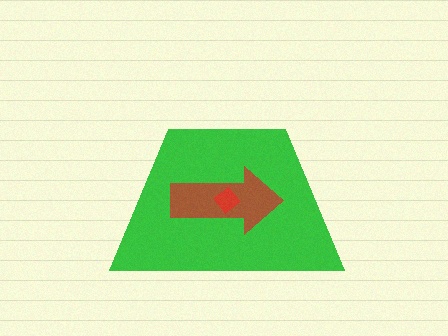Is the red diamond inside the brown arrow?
Yes.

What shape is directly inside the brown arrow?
The red diamond.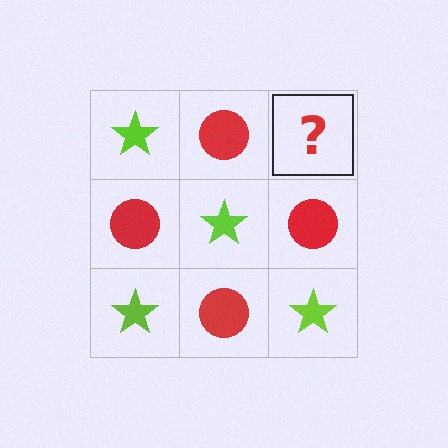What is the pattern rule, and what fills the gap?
The rule is that it alternates lime star and red circle in a checkerboard pattern. The gap should be filled with a lime star.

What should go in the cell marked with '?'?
The missing cell should contain a lime star.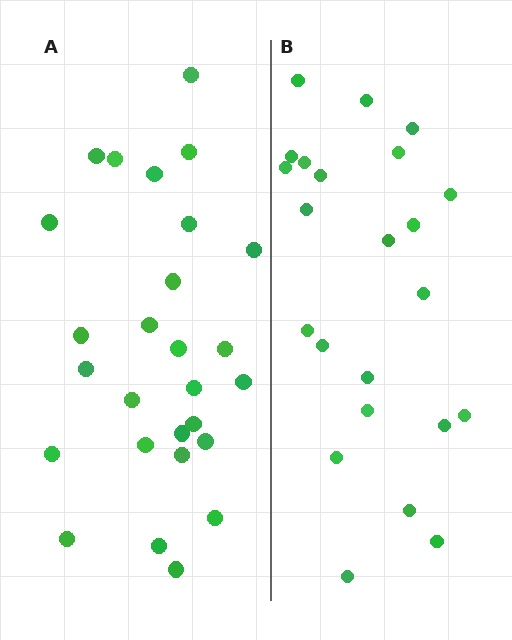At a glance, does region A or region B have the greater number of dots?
Region A (the left region) has more dots.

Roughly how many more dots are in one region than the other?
Region A has about 4 more dots than region B.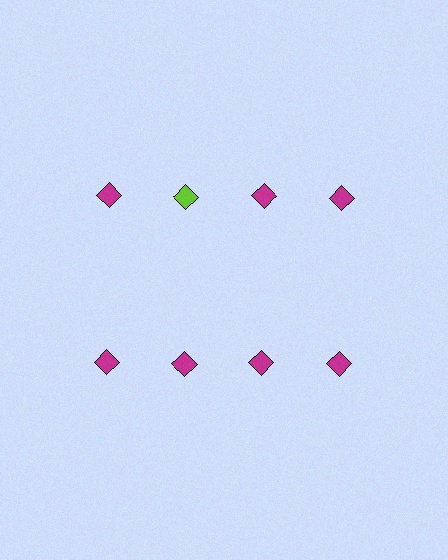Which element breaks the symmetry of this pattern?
The lime diamond in the top row, second from left column breaks the symmetry. All other shapes are magenta diamonds.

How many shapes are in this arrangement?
There are 8 shapes arranged in a grid pattern.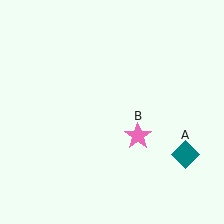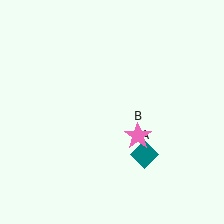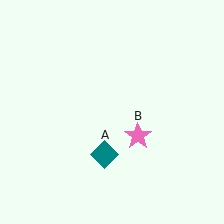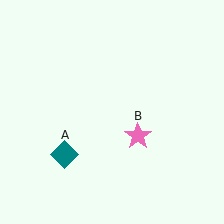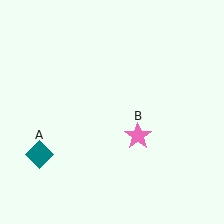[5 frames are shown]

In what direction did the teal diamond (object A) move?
The teal diamond (object A) moved left.